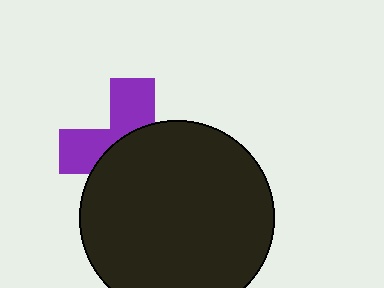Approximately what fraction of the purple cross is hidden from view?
Roughly 61% of the purple cross is hidden behind the black circle.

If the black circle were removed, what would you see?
You would see the complete purple cross.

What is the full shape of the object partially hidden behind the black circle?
The partially hidden object is a purple cross.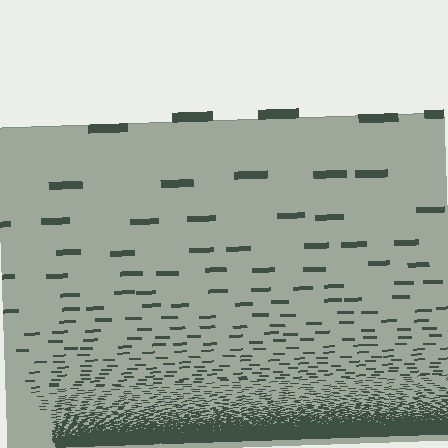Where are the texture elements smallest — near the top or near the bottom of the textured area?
Near the bottom.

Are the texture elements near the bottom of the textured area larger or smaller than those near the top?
Smaller. The gradient is inverted — elements near the bottom are smaller and denser.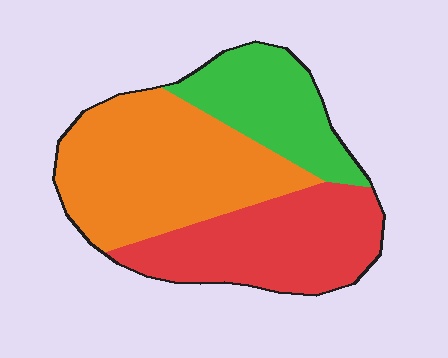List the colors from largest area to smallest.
From largest to smallest: orange, red, green.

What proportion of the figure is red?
Red takes up about one third (1/3) of the figure.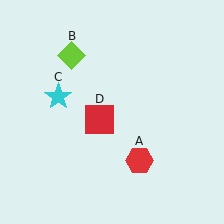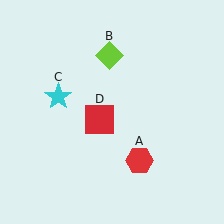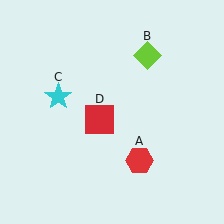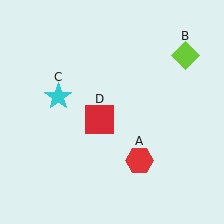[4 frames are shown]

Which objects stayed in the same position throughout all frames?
Red hexagon (object A) and cyan star (object C) and red square (object D) remained stationary.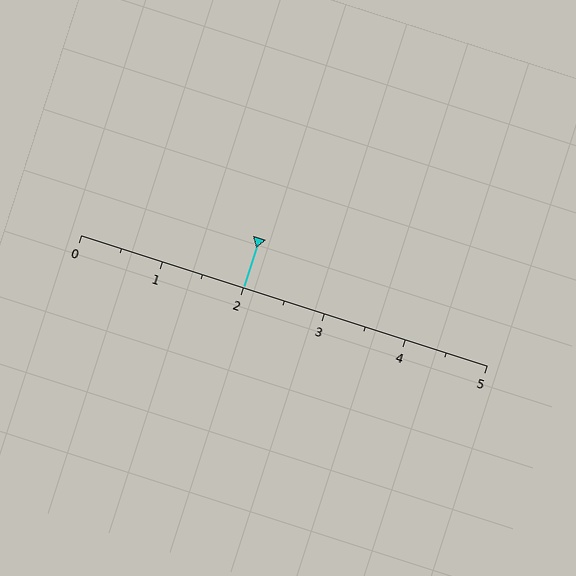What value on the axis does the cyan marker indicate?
The marker indicates approximately 2.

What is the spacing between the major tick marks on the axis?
The major ticks are spaced 1 apart.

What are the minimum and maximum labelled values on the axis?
The axis runs from 0 to 5.